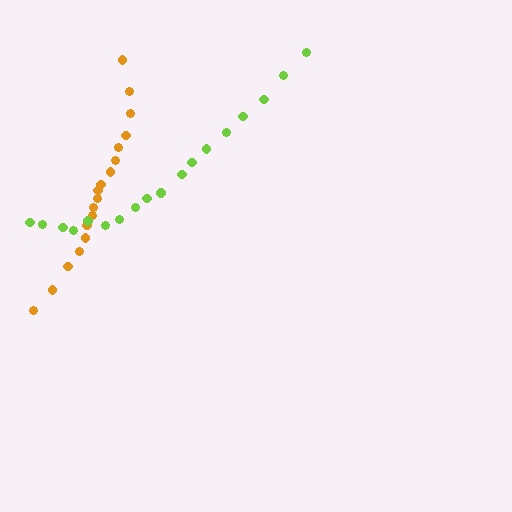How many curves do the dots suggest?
There are 2 distinct paths.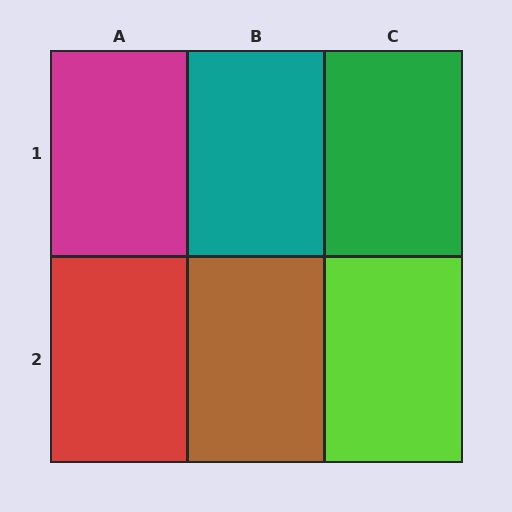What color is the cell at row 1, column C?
Green.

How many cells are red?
1 cell is red.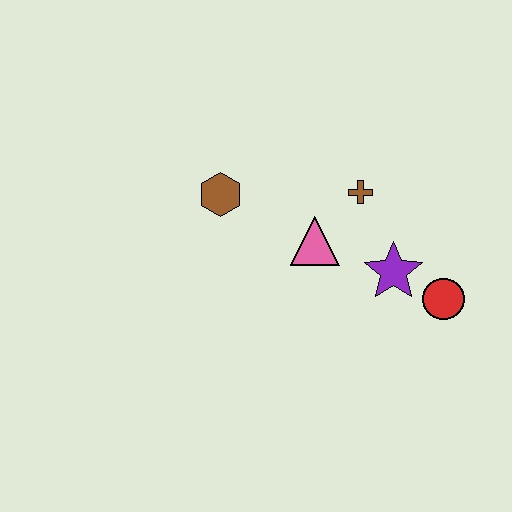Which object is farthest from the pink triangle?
The red circle is farthest from the pink triangle.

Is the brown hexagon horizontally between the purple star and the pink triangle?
No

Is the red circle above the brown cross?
No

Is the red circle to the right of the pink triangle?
Yes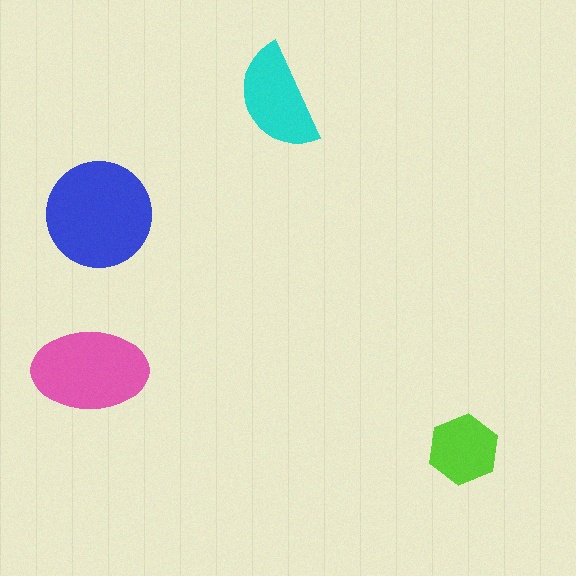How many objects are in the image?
There are 4 objects in the image.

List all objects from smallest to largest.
The lime hexagon, the cyan semicircle, the pink ellipse, the blue circle.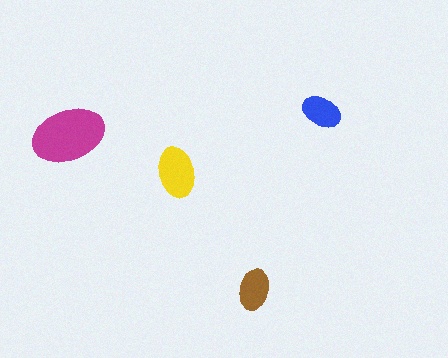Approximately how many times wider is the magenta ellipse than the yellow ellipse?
About 1.5 times wider.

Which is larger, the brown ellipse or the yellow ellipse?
The yellow one.